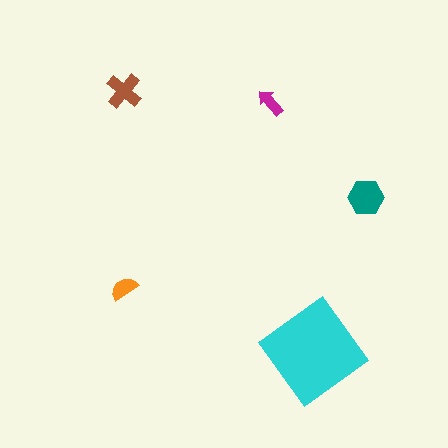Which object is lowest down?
The cyan diamond is bottommost.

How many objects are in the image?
There are 5 objects in the image.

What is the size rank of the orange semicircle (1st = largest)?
4th.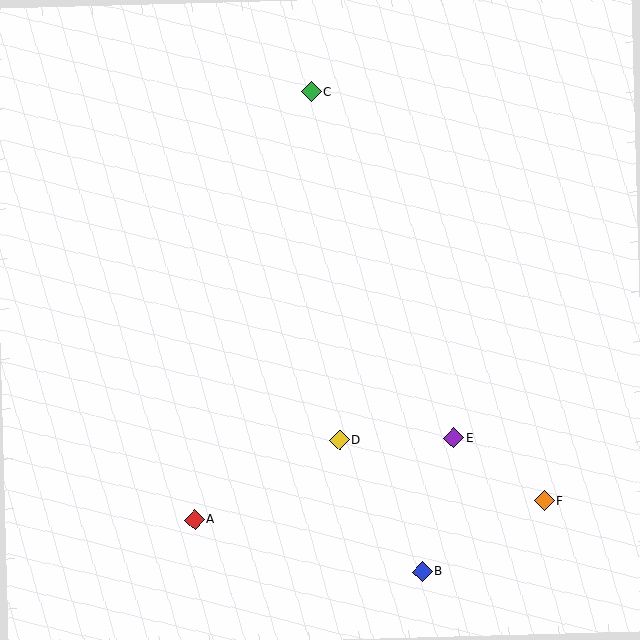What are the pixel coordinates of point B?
Point B is at (422, 572).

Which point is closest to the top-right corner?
Point C is closest to the top-right corner.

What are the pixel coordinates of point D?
Point D is at (340, 440).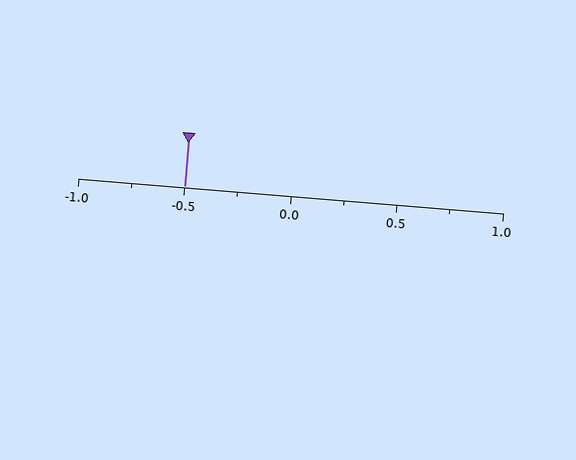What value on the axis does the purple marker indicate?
The marker indicates approximately -0.5.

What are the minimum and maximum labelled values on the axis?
The axis runs from -1.0 to 1.0.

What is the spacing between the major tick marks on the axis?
The major ticks are spaced 0.5 apart.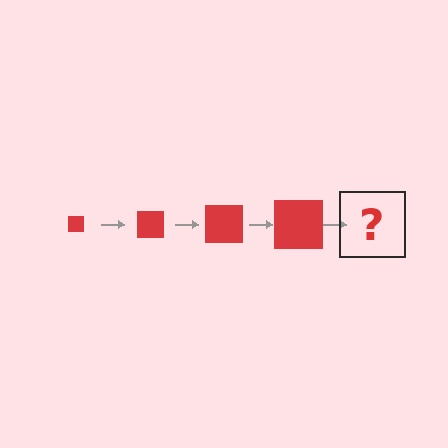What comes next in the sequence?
The next element should be a red square, larger than the previous one.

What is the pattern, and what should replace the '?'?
The pattern is that the square gets progressively larger each step. The '?' should be a red square, larger than the previous one.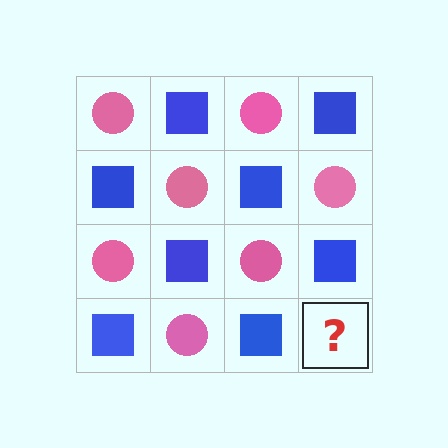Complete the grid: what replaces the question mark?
The question mark should be replaced with a pink circle.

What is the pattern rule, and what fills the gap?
The rule is that it alternates pink circle and blue square in a checkerboard pattern. The gap should be filled with a pink circle.